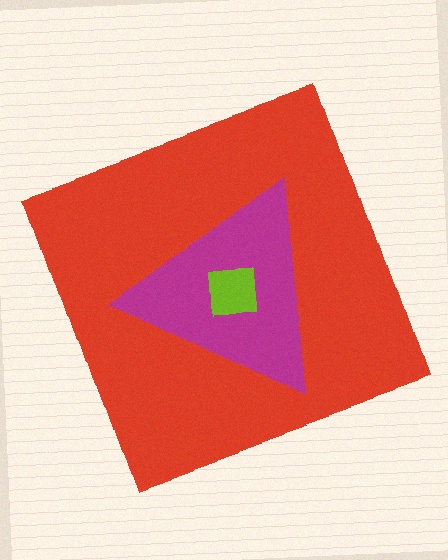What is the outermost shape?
The red square.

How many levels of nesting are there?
3.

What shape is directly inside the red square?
The magenta triangle.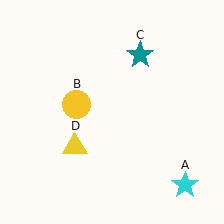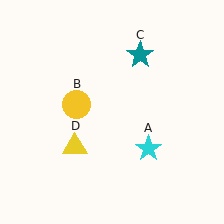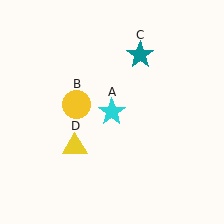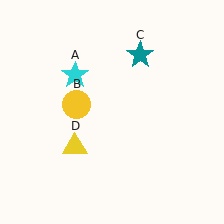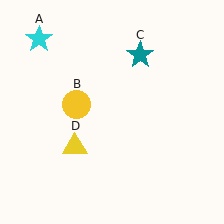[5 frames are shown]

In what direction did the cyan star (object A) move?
The cyan star (object A) moved up and to the left.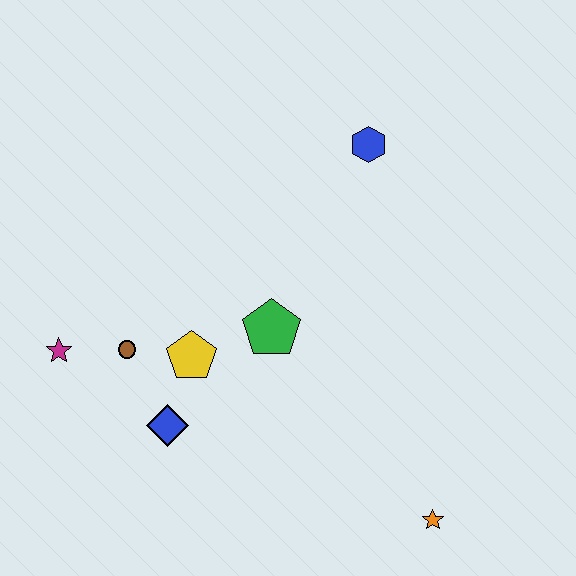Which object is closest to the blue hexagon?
The green pentagon is closest to the blue hexagon.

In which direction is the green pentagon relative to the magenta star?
The green pentagon is to the right of the magenta star.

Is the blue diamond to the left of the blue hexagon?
Yes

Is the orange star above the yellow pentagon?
No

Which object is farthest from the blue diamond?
The blue hexagon is farthest from the blue diamond.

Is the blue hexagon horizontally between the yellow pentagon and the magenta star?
No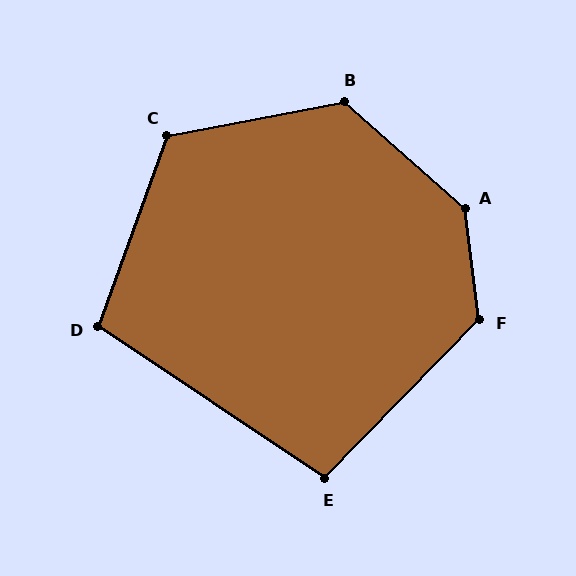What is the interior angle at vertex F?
Approximately 128 degrees (obtuse).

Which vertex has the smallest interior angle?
E, at approximately 100 degrees.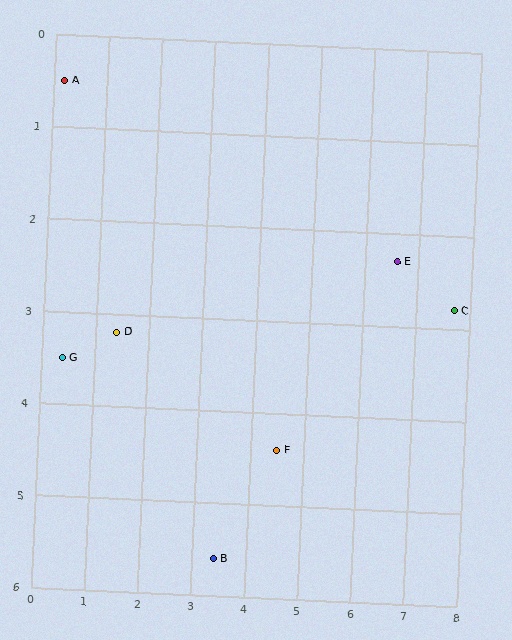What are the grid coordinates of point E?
Point E is at approximately (6.6, 2.3).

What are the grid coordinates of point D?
Point D is at approximately (1.4, 3.2).